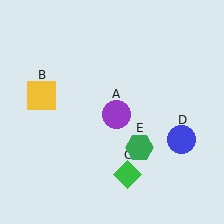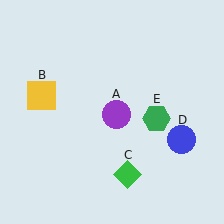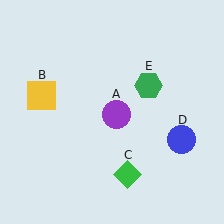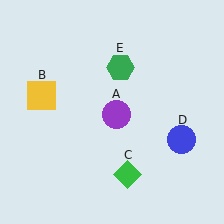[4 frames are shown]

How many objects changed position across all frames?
1 object changed position: green hexagon (object E).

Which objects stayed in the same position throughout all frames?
Purple circle (object A) and yellow square (object B) and green diamond (object C) and blue circle (object D) remained stationary.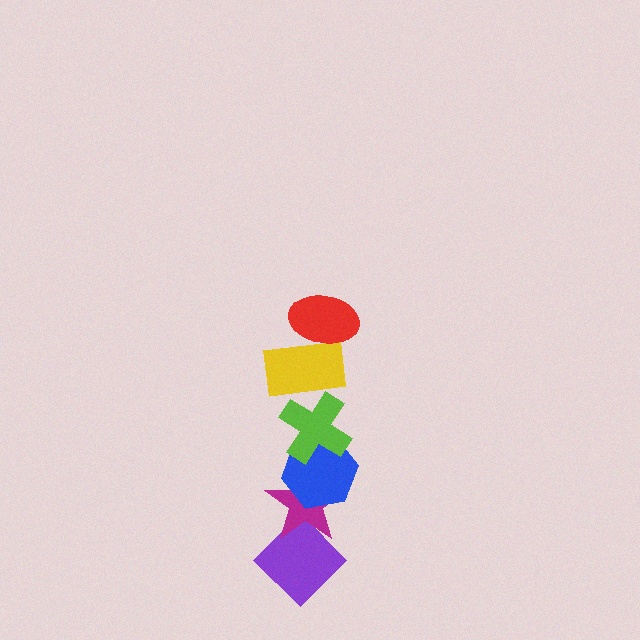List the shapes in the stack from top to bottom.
From top to bottom: the red ellipse, the yellow rectangle, the lime cross, the blue hexagon, the magenta star, the purple diamond.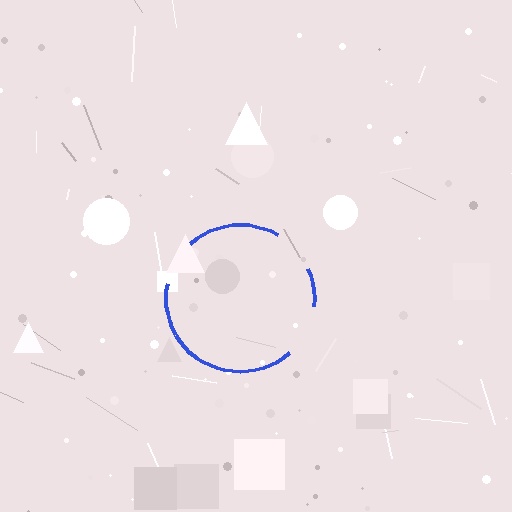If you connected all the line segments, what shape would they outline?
They would outline a circle.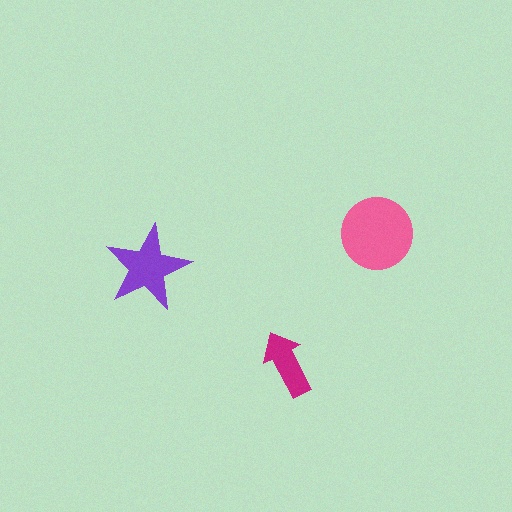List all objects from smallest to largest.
The magenta arrow, the purple star, the pink circle.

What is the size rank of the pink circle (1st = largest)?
1st.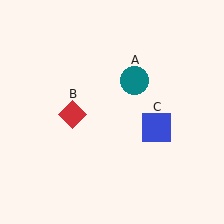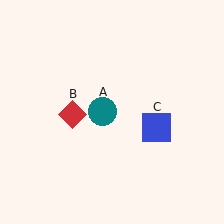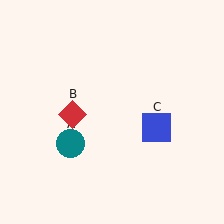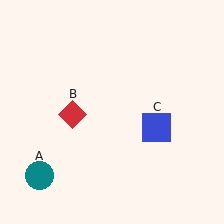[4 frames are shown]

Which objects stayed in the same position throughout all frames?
Red diamond (object B) and blue square (object C) remained stationary.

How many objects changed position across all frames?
1 object changed position: teal circle (object A).